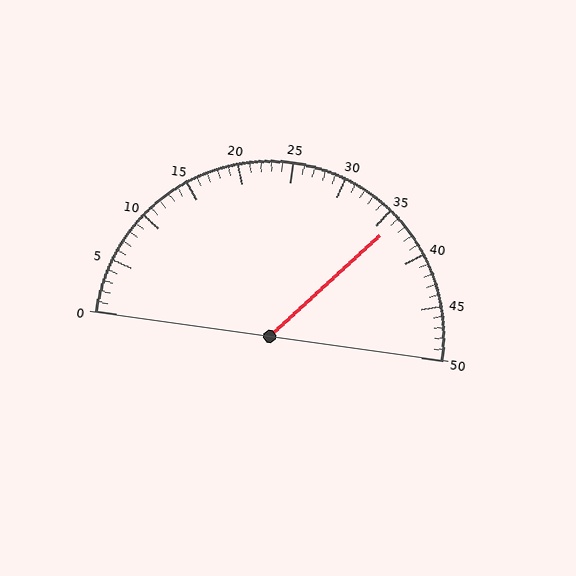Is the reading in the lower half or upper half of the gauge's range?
The reading is in the upper half of the range (0 to 50).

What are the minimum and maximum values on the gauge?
The gauge ranges from 0 to 50.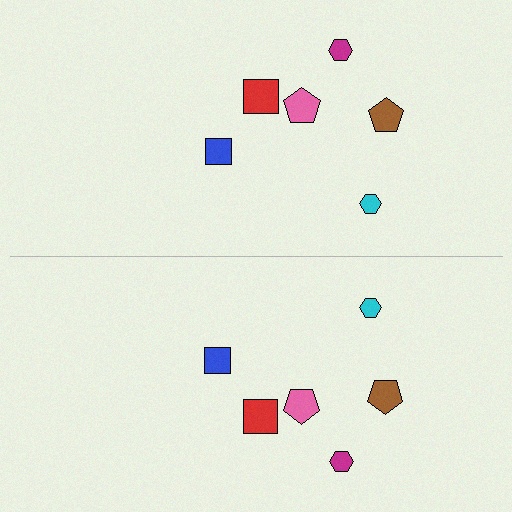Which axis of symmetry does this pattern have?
The pattern has a horizontal axis of symmetry running through the center of the image.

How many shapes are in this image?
There are 12 shapes in this image.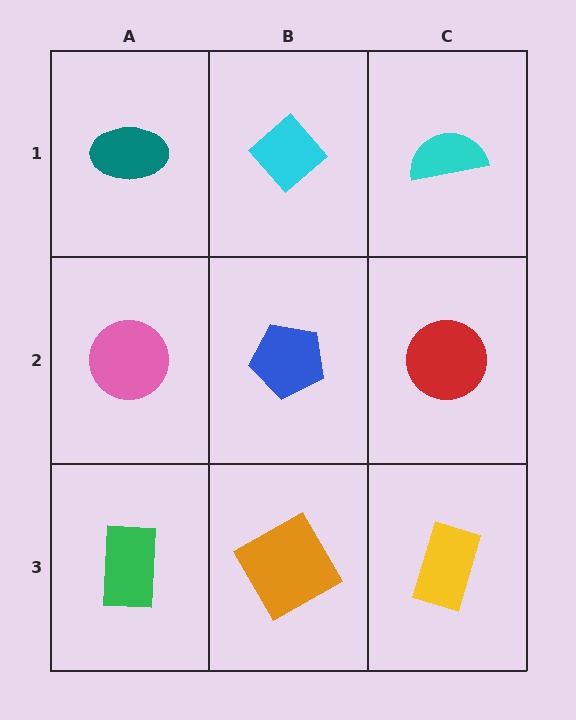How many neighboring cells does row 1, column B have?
3.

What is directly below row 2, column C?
A yellow rectangle.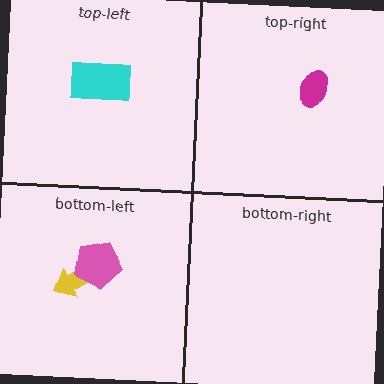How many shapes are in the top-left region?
1.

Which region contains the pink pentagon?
The bottom-left region.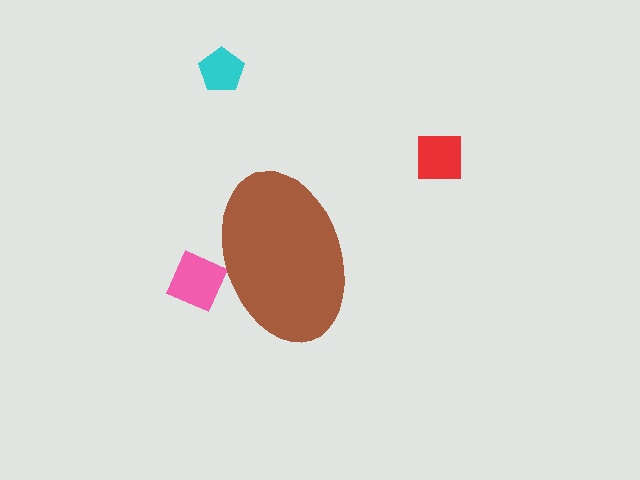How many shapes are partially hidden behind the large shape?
1 shape is partially hidden.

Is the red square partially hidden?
No, the red square is fully visible.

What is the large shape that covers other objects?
A brown ellipse.